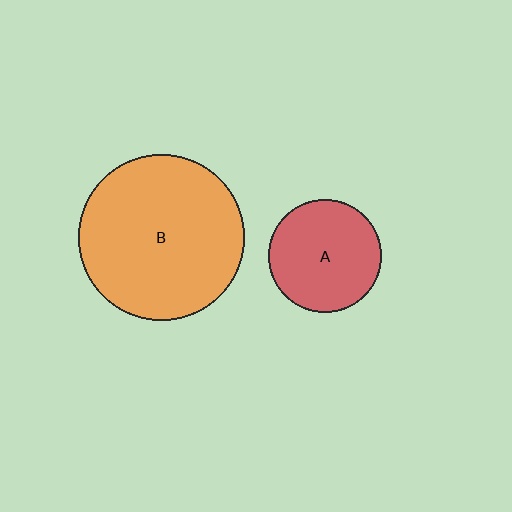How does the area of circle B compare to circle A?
Approximately 2.1 times.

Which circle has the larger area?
Circle B (orange).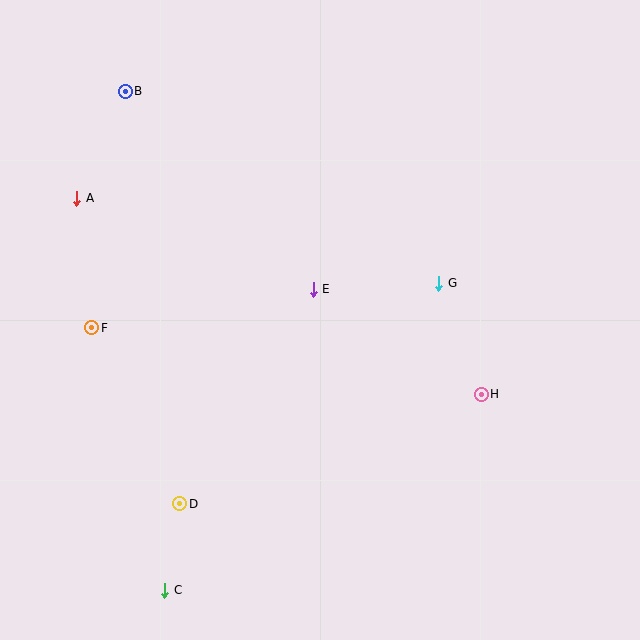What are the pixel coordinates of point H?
Point H is at (481, 394).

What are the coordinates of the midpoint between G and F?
The midpoint between G and F is at (265, 306).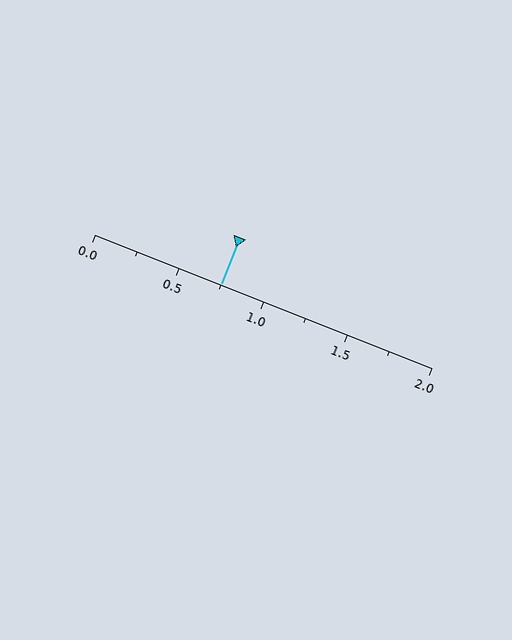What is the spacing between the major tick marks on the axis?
The major ticks are spaced 0.5 apart.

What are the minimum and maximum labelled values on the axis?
The axis runs from 0.0 to 2.0.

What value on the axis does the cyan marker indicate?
The marker indicates approximately 0.75.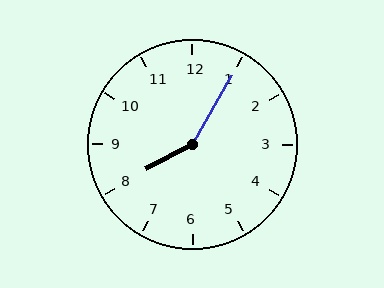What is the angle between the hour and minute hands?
Approximately 148 degrees.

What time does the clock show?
8:05.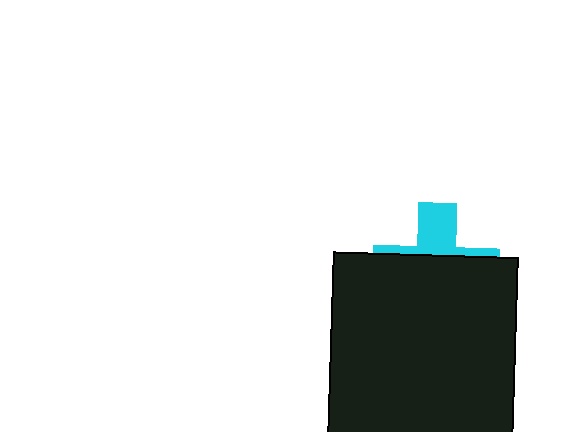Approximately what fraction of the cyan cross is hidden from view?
Roughly 68% of the cyan cross is hidden behind the black square.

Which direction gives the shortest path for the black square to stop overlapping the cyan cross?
Moving down gives the shortest separation.